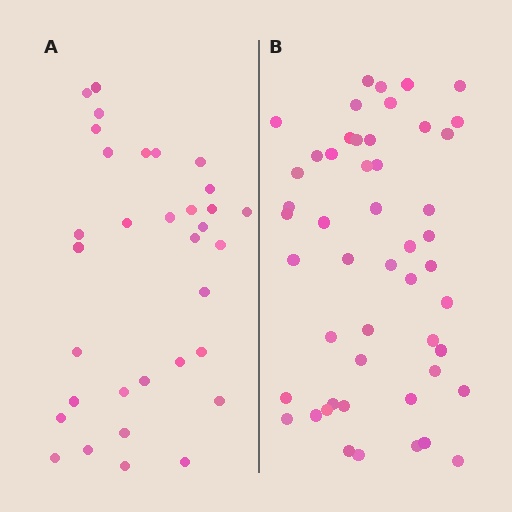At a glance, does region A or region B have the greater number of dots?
Region B (the right region) has more dots.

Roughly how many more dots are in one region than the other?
Region B has approximately 15 more dots than region A.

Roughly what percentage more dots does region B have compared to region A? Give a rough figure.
About 50% more.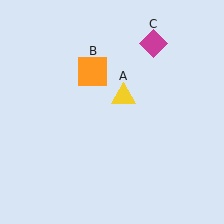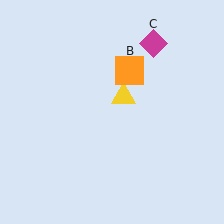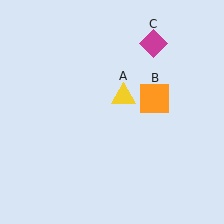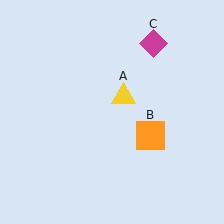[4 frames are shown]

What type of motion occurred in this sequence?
The orange square (object B) rotated clockwise around the center of the scene.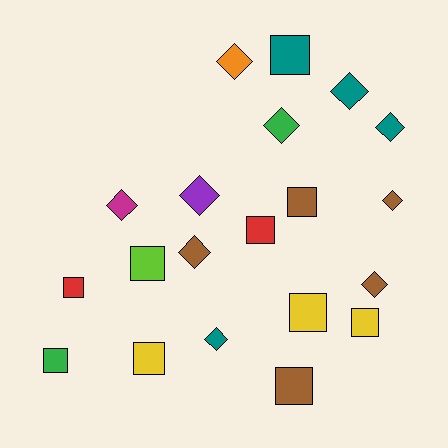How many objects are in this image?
There are 20 objects.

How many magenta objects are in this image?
There is 1 magenta object.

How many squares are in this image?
There are 10 squares.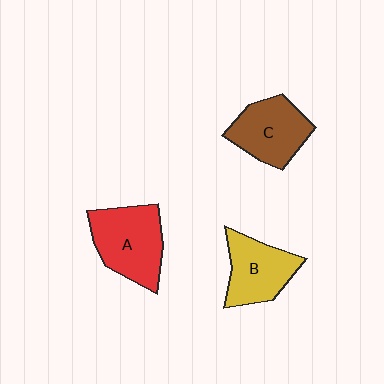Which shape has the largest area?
Shape A (red).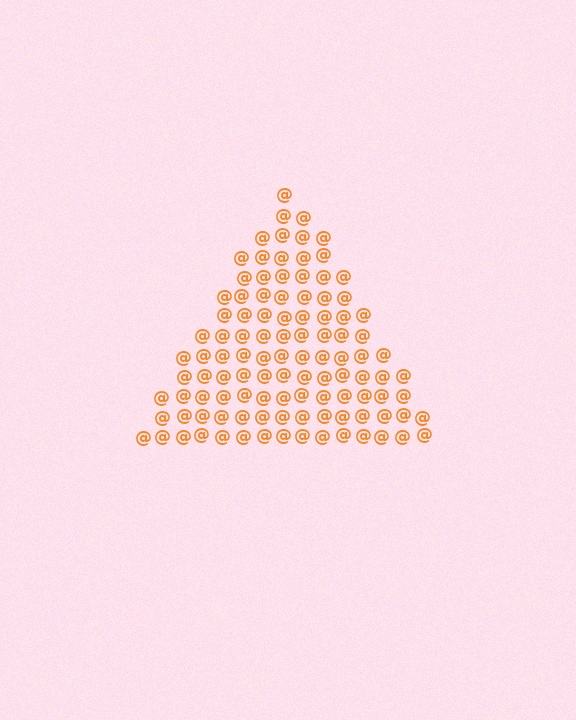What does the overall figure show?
The overall figure shows a triangle.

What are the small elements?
The small elements are at signs.